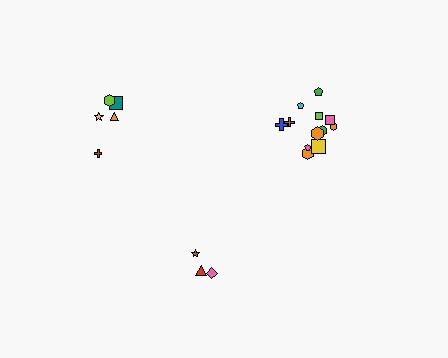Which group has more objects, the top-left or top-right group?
The top-right group.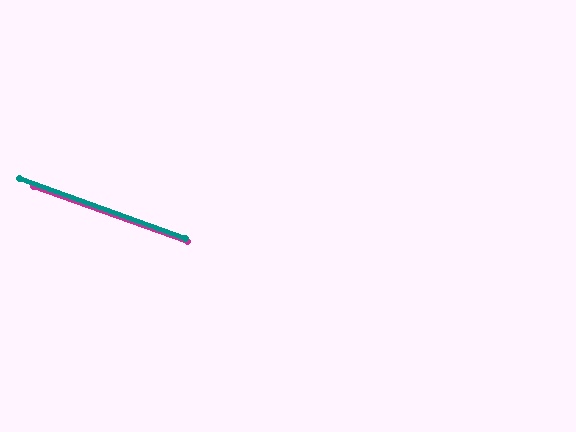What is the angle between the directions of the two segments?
Approximately 0 degrees.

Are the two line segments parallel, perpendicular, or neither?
Parallel — their directions differ by only 0.4°.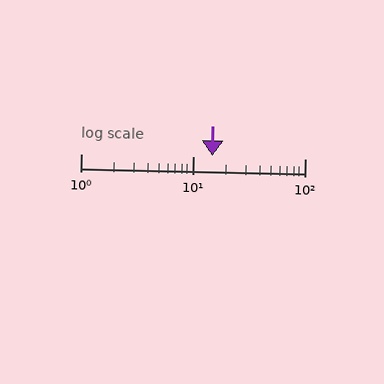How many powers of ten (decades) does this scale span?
The scale spans 2 decades, from 1 to 100.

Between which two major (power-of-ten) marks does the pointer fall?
The pointer is between 10 and 100.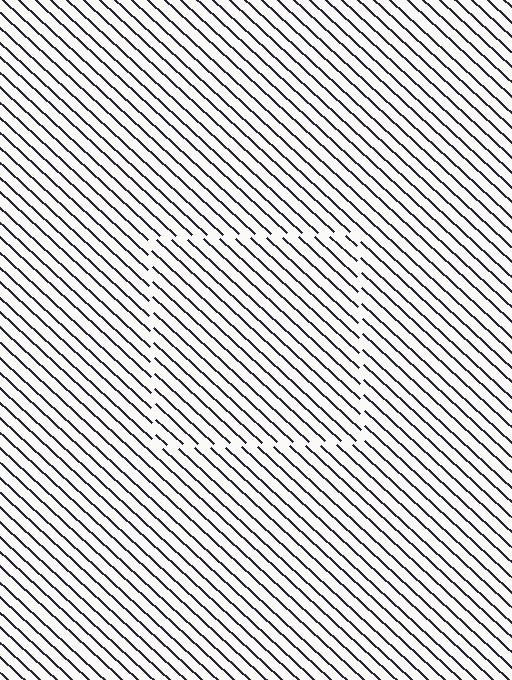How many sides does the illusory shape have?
4 sides — the line-ends trace a square.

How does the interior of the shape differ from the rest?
The interior of the shape contains the same grating, shifted by half a period — the contour is defined by the phase discontinuity where line-ends from the inner and outer gratings abut.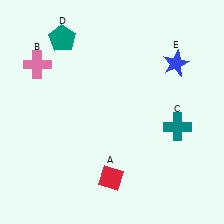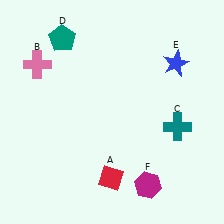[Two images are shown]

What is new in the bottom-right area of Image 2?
A magenta hexagon (F) was added in the bottom-right area of Image 2.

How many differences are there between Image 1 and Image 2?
There is 1 difference between the two images.